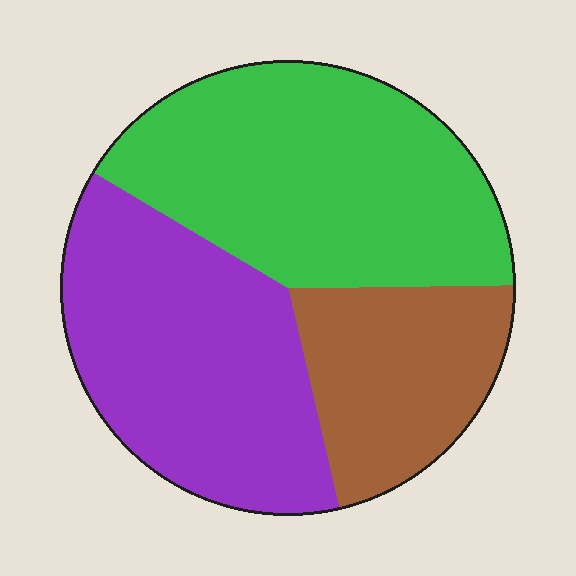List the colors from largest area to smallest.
From largest to smallest: green, purple, brown.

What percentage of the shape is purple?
Purple covers 37% of the shape.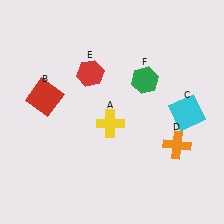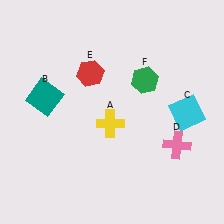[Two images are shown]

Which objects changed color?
B changed from red to teal. D changed from orange to pink.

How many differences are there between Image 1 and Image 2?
There are 2 differences between the two images.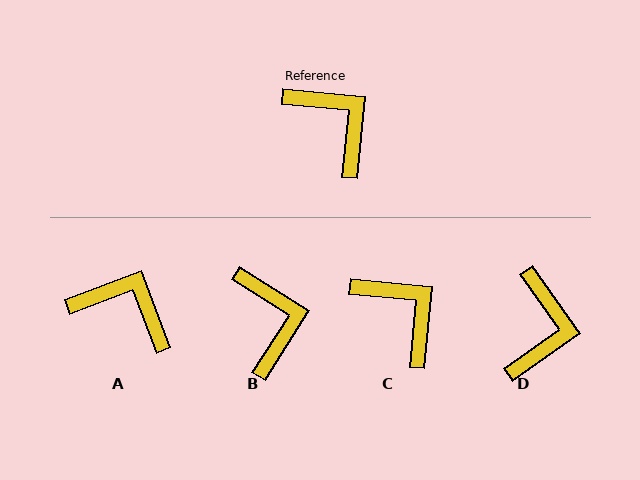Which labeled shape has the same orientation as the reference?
C.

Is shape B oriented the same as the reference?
No, it is off by about 27 degrees.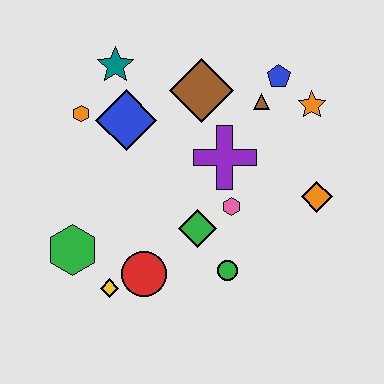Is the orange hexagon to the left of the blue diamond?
Yes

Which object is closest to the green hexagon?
The yellow diamond is closest to the green hexagon.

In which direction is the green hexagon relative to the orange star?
The green hexagon is to the left of the orange star.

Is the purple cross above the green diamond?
Yes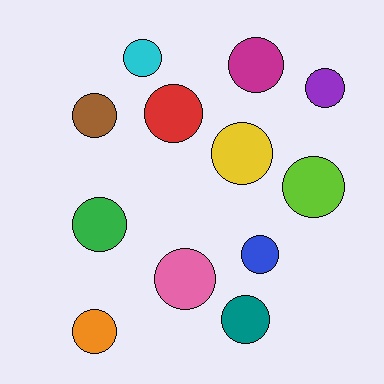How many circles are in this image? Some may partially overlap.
There are 12 circles.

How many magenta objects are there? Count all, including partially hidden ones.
There is 1 magenta object.